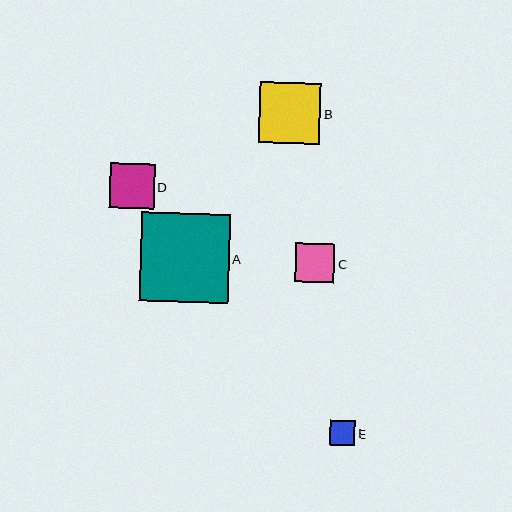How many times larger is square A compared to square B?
Square A is approximately 1.4 times the size of square B.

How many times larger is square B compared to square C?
Square B is approximately 1.6 times the size of square C.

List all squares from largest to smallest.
From largest to smallest: A, B, D, C, E.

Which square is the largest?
Square A is the largest with a size of approximately 89 pixels.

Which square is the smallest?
Square E is the smallest with a size of approximately 25 pixels.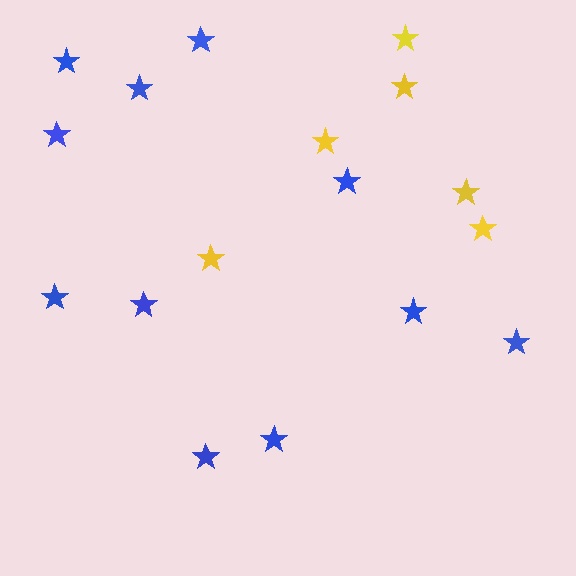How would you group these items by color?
There are 2 groups: one group of yellow stars (6) and one group of blue stars (11).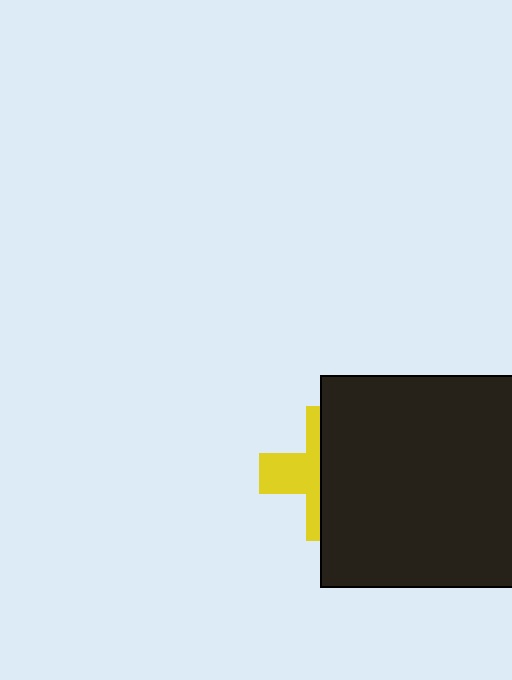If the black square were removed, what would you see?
You would see the complete yellow cross.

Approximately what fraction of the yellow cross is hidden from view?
Roughly 60% of the yellow cross is hidden behind the black square.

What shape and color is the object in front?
The object in front is a black square.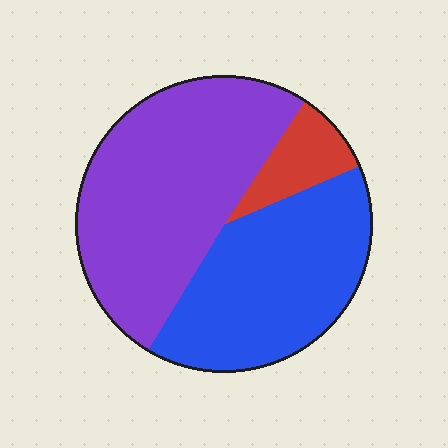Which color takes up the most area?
Purple, at roughly 50%.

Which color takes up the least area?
Red, at roughly 10%.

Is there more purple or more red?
Purple.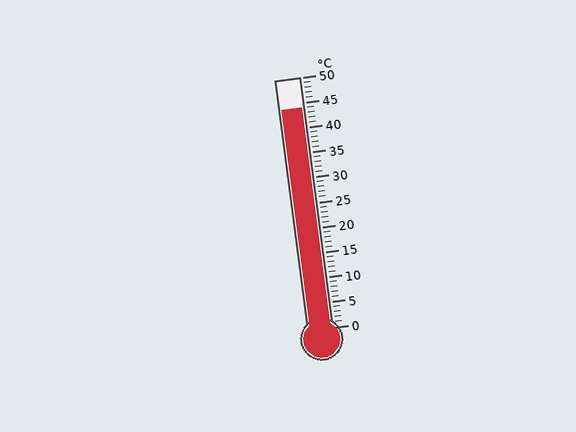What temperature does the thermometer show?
The thermometer shows approximately 44°C.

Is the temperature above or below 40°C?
The temperature is above 40°C.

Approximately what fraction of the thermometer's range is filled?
The thermometer is filled to approximately 90% of its range.